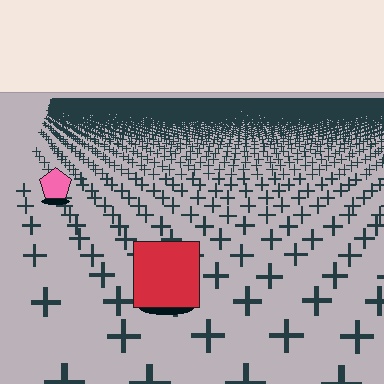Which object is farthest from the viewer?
The pink pentagon is farthest from the viewer. It appears smaller and the ground texture around it is denser.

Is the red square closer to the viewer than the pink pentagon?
Yes. The red square is closer — you can tell from the texture gradient: the ground texture is coarser near it.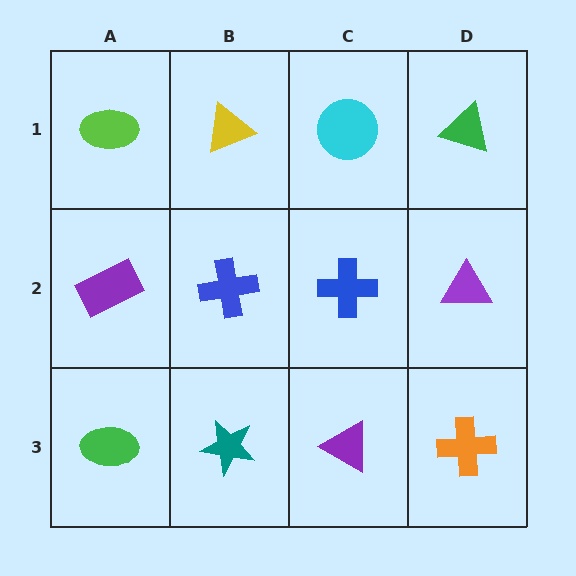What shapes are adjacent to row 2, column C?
A cyan circle (row 1, column C), a purple triangle (row 3, column C), a blue cross (row 2, column B), a purple triangle (row 2, column D).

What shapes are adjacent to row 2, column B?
A yellow triangle (row 1, column B), a teal star (row 3, column B), a purple rectangle (row 2, column A), a blue cross (row 2, column C).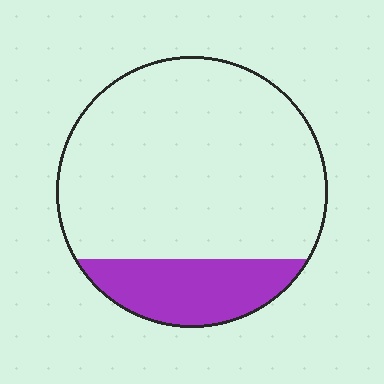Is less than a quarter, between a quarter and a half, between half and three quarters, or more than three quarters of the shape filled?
Less than a quarter.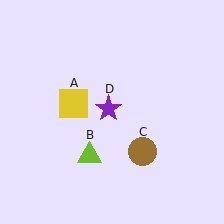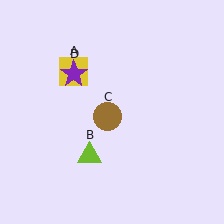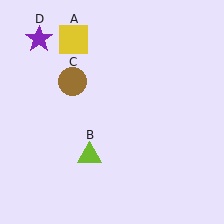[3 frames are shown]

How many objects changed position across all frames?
3 objects changed position: yellow square (object A), brown circle (object C), purple star (object D).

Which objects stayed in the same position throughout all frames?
Lime triangle (object B) remained stationary.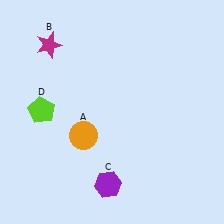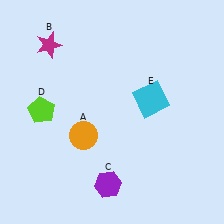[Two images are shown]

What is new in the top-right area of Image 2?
A cyan square (E) was added in the top-right area of Image 2.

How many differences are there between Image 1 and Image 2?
There is 1 difference between the two images.